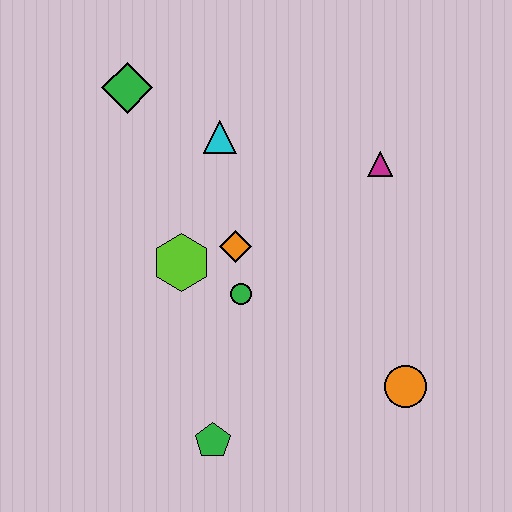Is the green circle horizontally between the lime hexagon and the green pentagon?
No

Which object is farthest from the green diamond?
The orange circle is farthest from the green diamond.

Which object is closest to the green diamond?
The cyan triangle is closest to the green diamond.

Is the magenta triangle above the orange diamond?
Yes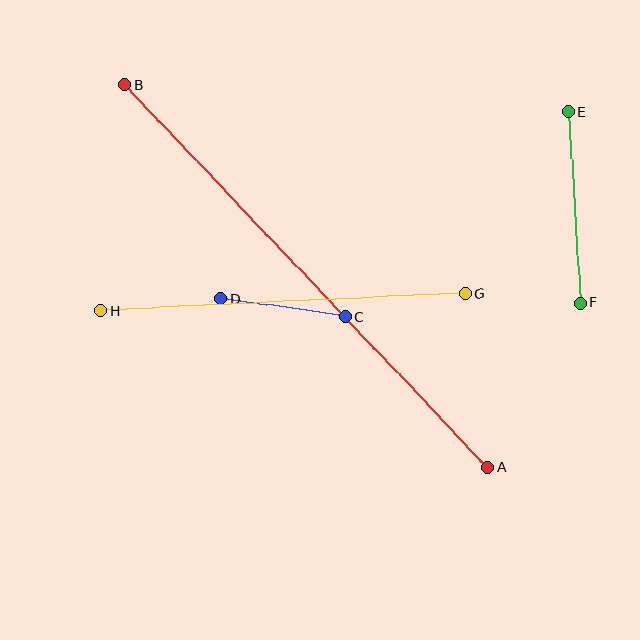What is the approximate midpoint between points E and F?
The midpoint is at approximately (574, 207) pixels.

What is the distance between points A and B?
The distance is approximately 528 pixels.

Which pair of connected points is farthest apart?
Points A and B are farthest apart.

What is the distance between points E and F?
The distance is approximately 192 pixels.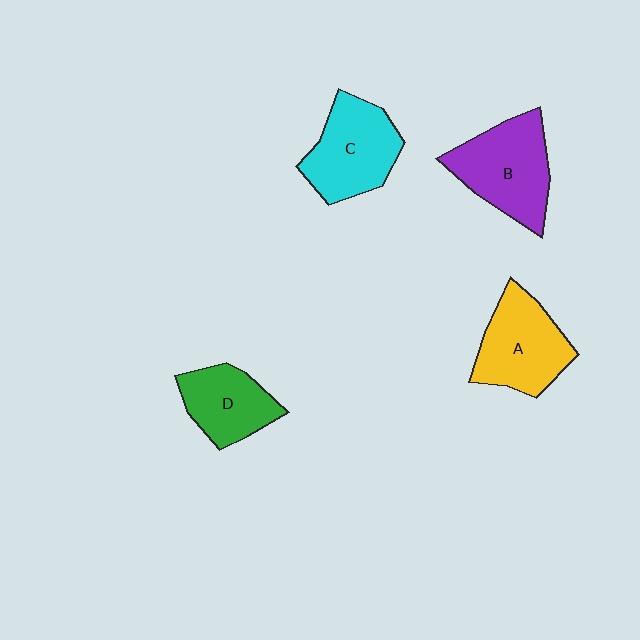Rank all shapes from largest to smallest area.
From largest to smallest: B (purple), A (yellow), C (cyan), D (green).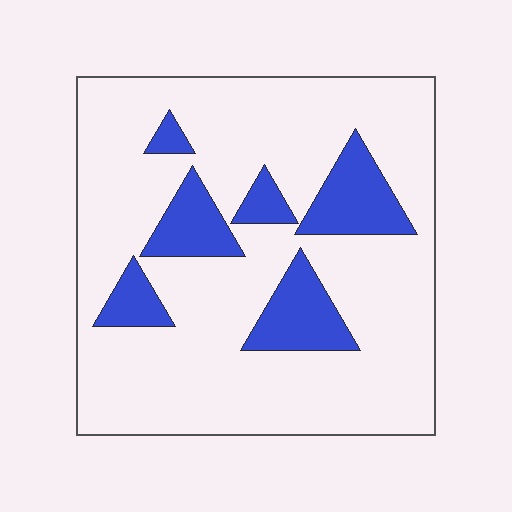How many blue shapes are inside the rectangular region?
6.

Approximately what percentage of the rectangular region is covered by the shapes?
Approximately 20%.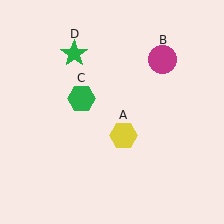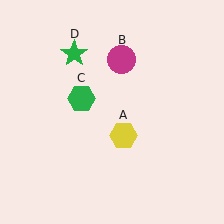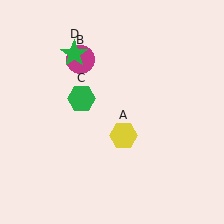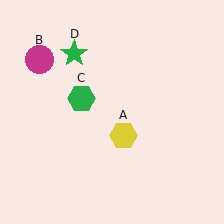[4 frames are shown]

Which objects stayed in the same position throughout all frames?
Yellow hexagon (object A) and green hexagon (object C) and green star (object D) remained stationary.